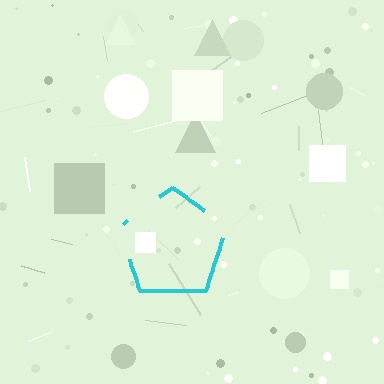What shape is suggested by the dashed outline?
The dashed outline suggests a pentagon.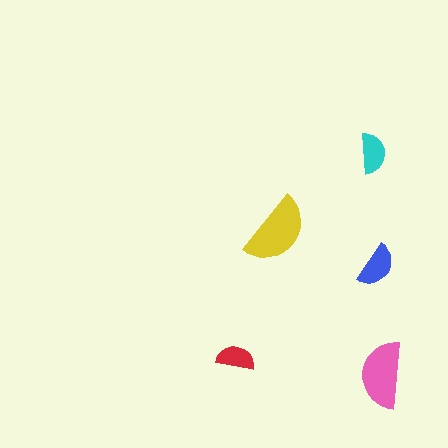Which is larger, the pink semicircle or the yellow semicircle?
The yellow one.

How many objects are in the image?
There are 5 objects in the image.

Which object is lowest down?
The pink semicircle is bottommost.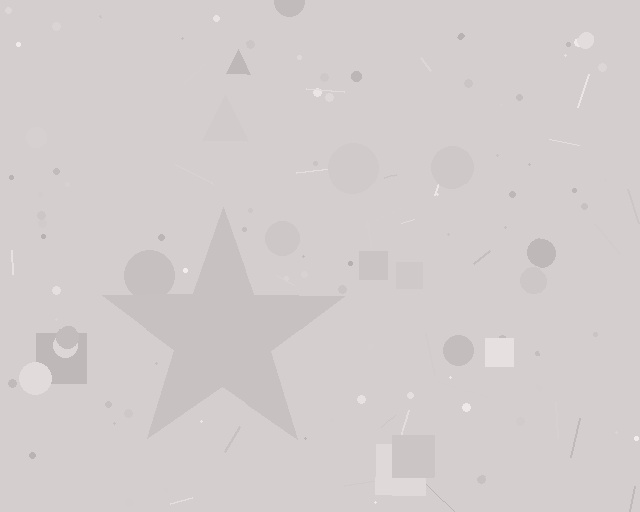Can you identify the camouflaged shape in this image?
The camouflaged shape is a star.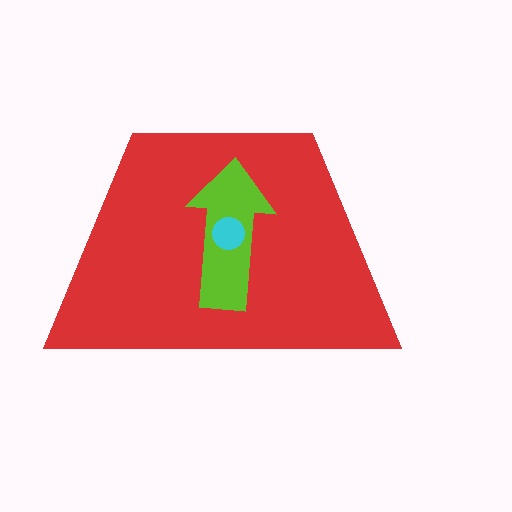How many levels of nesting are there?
3.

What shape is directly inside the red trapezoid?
The lime arrow.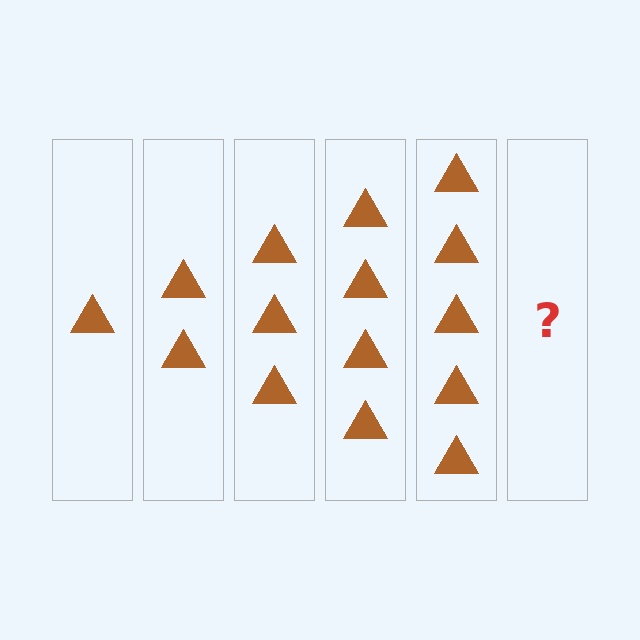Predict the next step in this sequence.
The next step is 6 triangles.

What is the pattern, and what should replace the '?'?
The pattern is that each step adds one more triangle. The '?' should be 6 triangles.